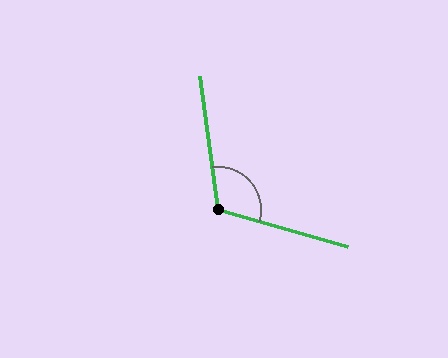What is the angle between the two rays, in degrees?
Approximately 114 degrees.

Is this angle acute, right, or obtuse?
It is obtuse.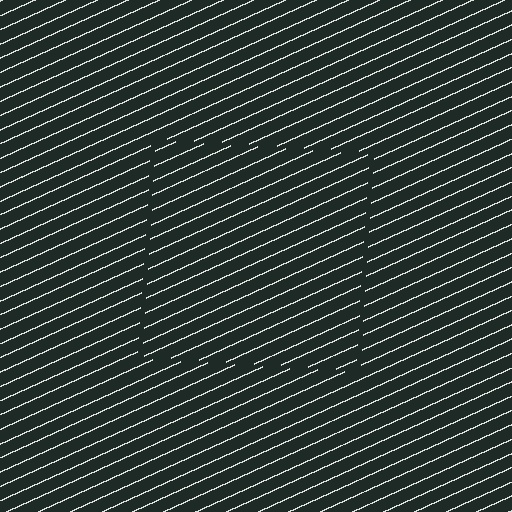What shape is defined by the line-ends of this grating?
An illusory square. The interior of the shape contains the same grating, shifted by half a period — the contour is defined by the phase discontinuity where line-ends from the inner and outer gratings abut.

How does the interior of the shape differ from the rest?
The interior of the shape contains the same grating, shifted by half a period — the contour is defined by the phase discontinuity where line-ends from the inner and outer gratings abut.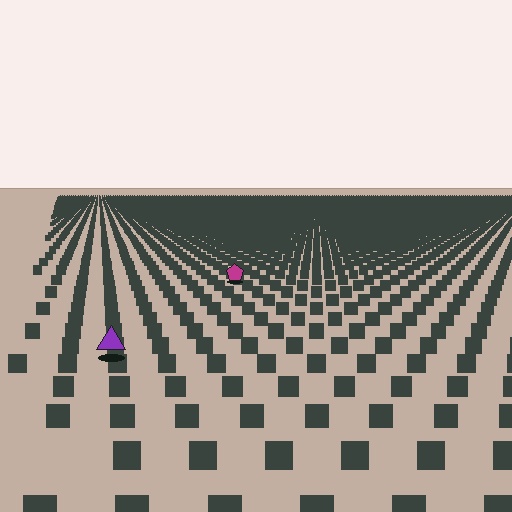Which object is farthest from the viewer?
The magenta pentagon is farthest from the viewer. It appears smaller and the ground texture around it is denser.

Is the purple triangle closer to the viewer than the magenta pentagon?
Yes. The purple triangle is closer — you can tell from the texture gradient: the ground texture is coarser near it.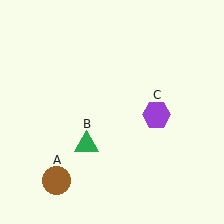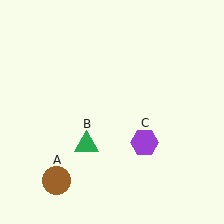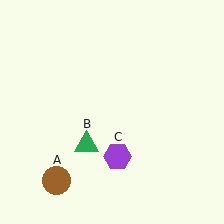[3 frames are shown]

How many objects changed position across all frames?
1 object changed position: purple hexagon (object C).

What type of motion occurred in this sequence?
The purple hexagon (object C) rotated clockwise around the center of the scene.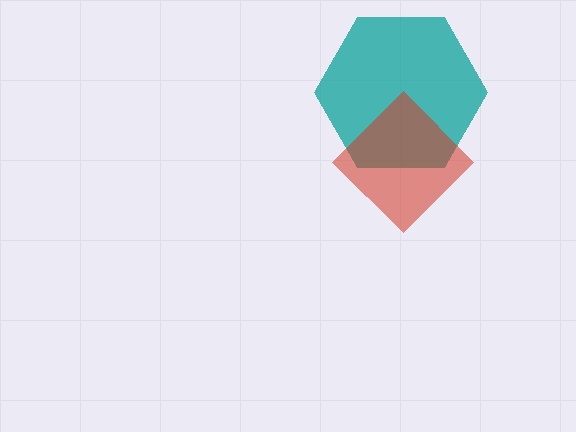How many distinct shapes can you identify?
There are 2 distinct shapes: a teal hexagon, a red diamond.